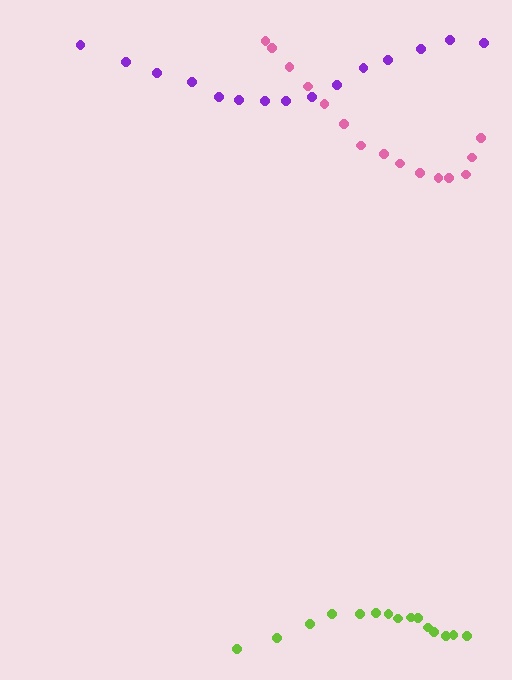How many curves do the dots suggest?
There are 3 distinct paths.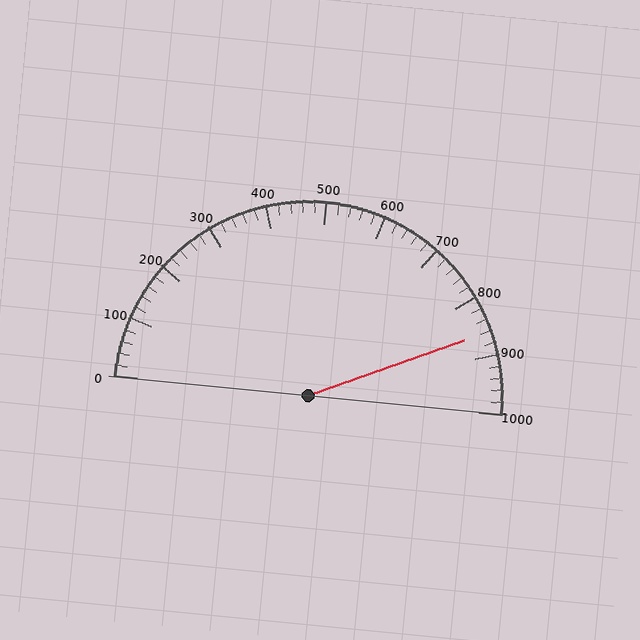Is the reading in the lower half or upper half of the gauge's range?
The reading is in the upper half of the range (0 to 1000).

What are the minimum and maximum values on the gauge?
The gauge ranges from 0 to 1000.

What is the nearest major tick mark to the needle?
The nearest major tick mark is 900.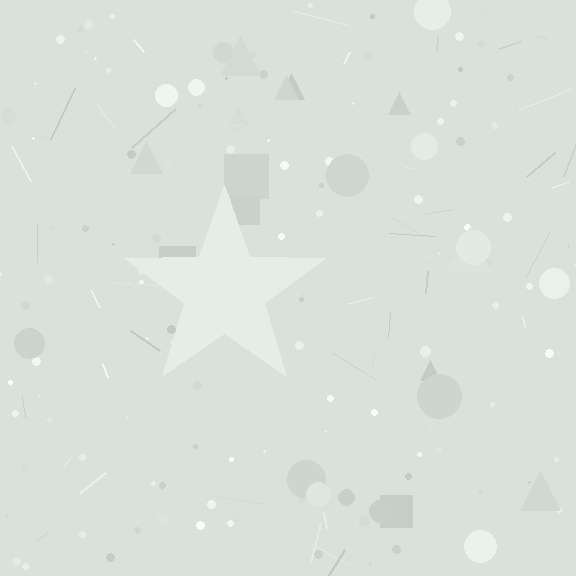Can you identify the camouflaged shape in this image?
The camouflaged shape is a star.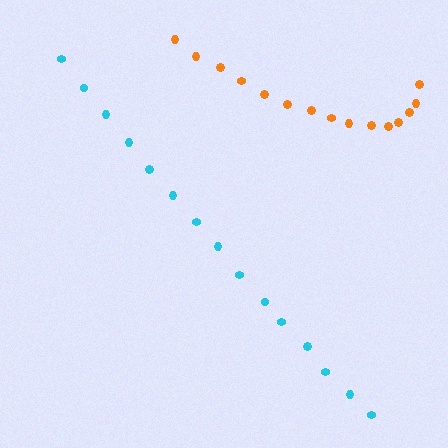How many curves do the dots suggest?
There are 2 distinct paths.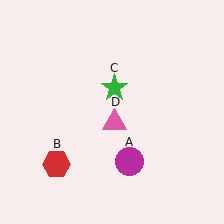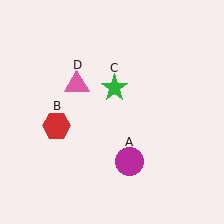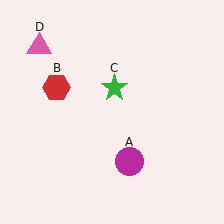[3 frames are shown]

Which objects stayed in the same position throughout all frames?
Magenta circle (object A) and green star (object C) remained stationary.